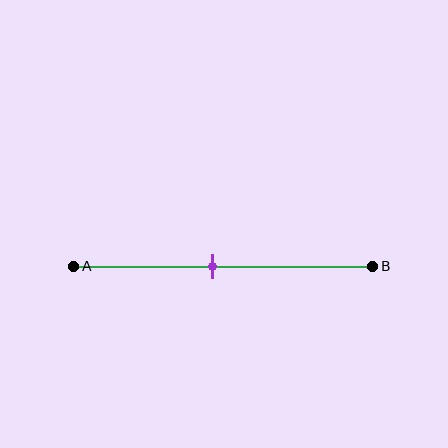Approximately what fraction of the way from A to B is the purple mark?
The purple mark is approximately 45% of the way from A to B.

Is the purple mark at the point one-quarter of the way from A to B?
No, the mark is at about 45% from A, not at the 25% one-quarter point.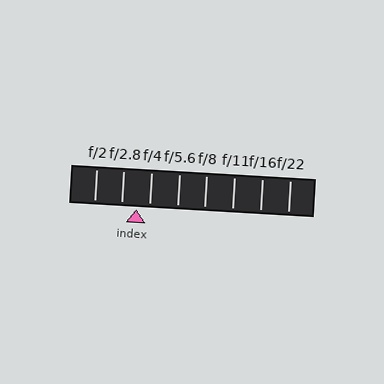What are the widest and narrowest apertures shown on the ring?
The widest aperture shown is f/2 and the narrowest is f/22.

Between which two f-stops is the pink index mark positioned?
The index mark is between f/2.8 and f/4.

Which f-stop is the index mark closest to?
The index mark is closest to f/4.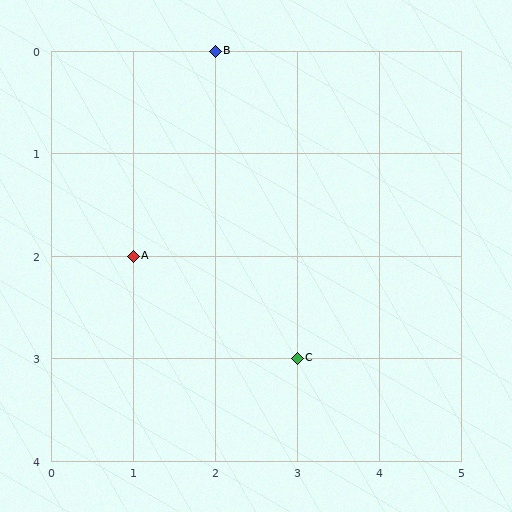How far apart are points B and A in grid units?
Points B and A are 1 column and 2 rows apart (about 2.2 grid units diagonally).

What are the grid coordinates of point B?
Point B is at grid coordinates (2, 0).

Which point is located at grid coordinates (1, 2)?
Point A is at (1, 2).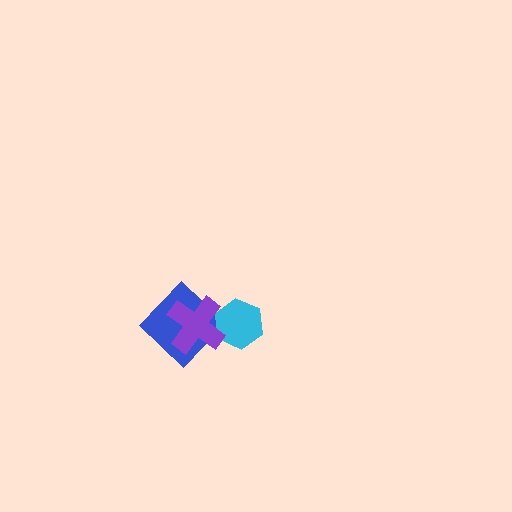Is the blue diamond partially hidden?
Yes, it is partially covered by another shape.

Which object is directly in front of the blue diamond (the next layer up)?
The cyan hexagon is directly in front of the blue diamond.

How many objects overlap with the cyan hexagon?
2 objects overlap with the cyan hexagon.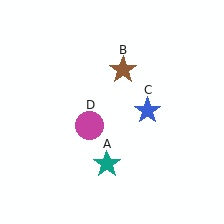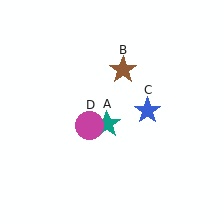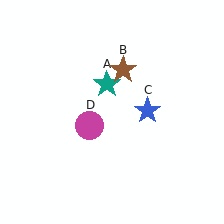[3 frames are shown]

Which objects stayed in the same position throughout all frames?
Brown star (object B) and blue star (object C) and magenta circle (object D) remained stationary.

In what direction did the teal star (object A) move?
The teal star (object A) moved up.